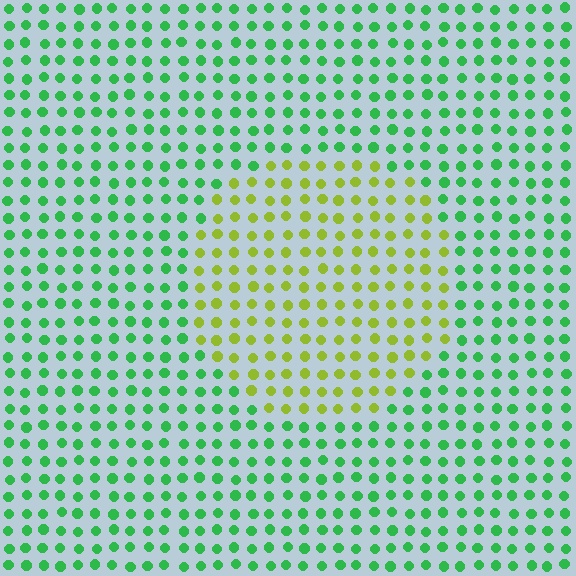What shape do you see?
I see a circle.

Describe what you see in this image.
The image is filled with small green elements in a uniform arrangement. A circle-shaped region is visible where the elements are tinted to a slightly different hue, forming a subtle color boundary.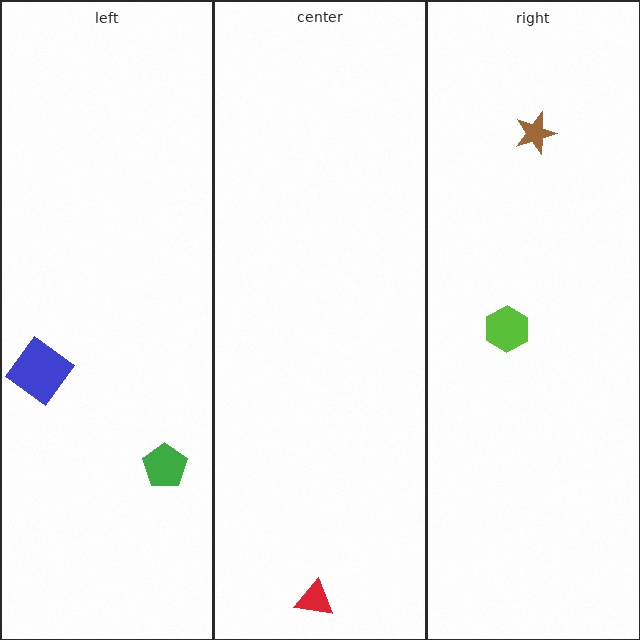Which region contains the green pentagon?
The left region.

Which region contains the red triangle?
The center region.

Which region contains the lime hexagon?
The right region.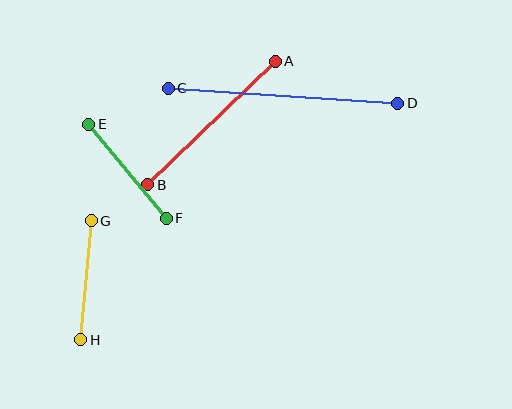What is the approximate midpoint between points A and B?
The midpoint is at approximately (212, 123) pixels.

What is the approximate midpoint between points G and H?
The midpoint is at approximately (86, 280) pixels.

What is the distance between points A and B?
The distance is approximately 177 pixels.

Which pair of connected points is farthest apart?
Points C and D are farthest apart.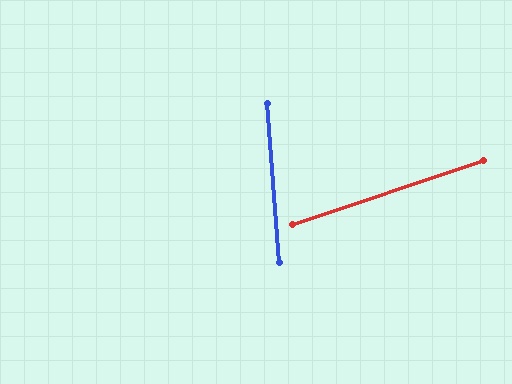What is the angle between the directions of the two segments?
Approximately 76 degrees.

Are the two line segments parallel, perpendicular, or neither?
Neither parallel nor perpendicular — they differ by about 76°.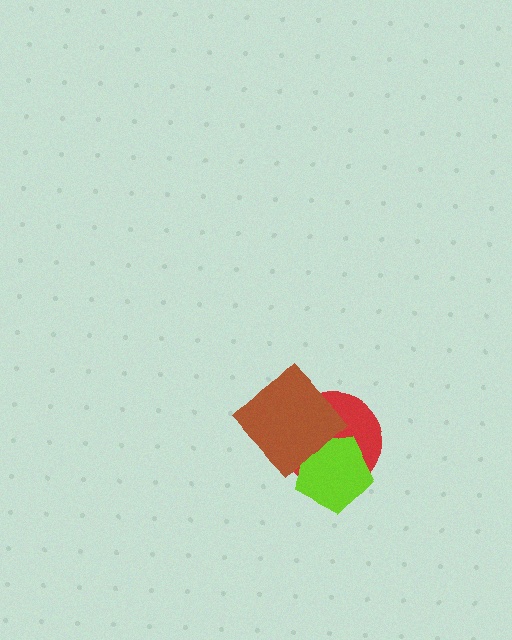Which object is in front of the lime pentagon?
The brown diamond is in front of the lime pentagon.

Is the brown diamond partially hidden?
No, no other shape covers it.